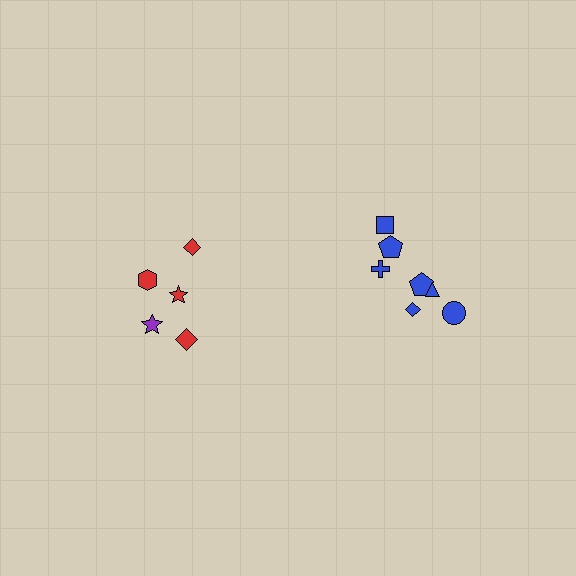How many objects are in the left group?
There are 5 objects.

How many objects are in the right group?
There are 7 objects.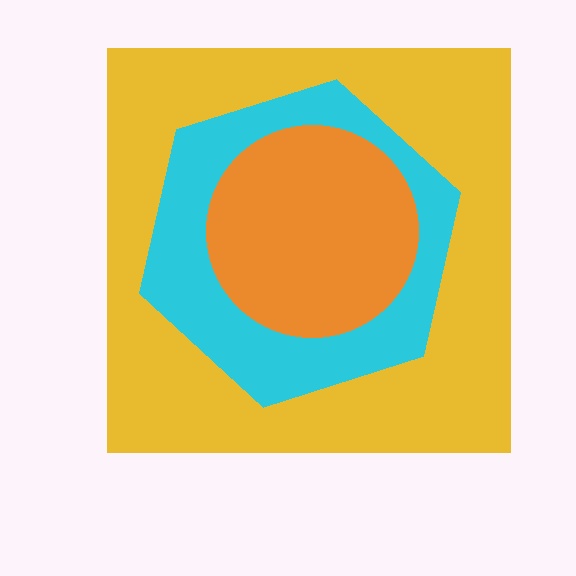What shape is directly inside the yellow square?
The cyan hexagon.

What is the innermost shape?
The orange circle.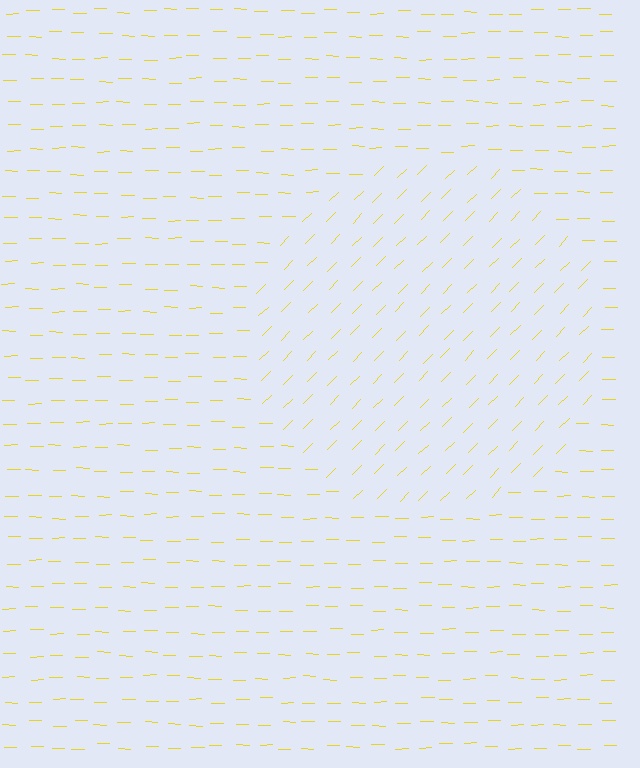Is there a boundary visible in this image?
Yes, there is a texture boundary formed by a change in line orientation.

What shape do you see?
I see a circle.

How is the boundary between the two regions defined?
The boundary is defined purely by a change in line orientation (approximately 45 degrees difference). All lines are the same color and thickness.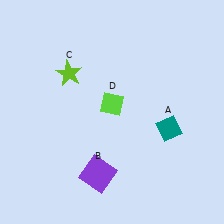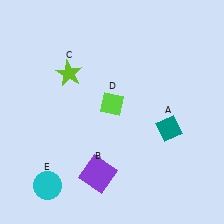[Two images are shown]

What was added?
A cyan circle (E) was added in Image 2.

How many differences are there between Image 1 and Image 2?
There is 1 difference between the two images.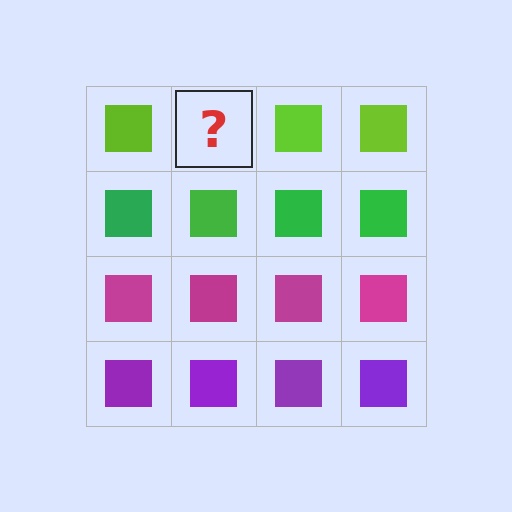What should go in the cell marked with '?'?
The missing cell should contain a lime square.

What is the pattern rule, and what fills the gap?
The rule is that each row has a consistent color. The gap should be filled with a lime square.